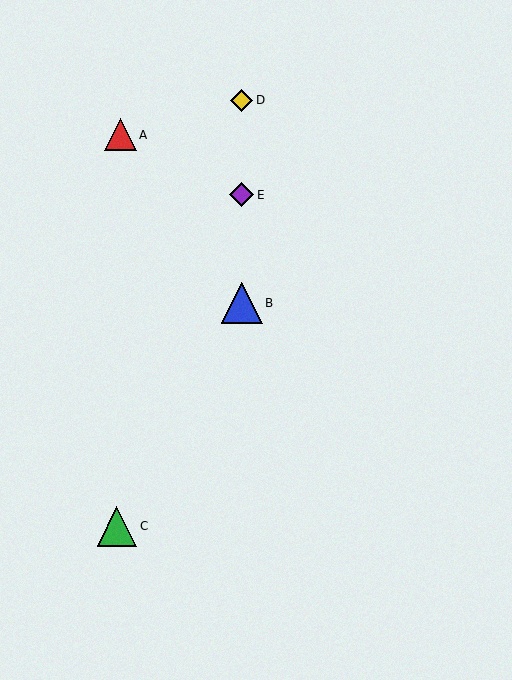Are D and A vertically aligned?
No, D is at x≈242 and A is at x≈121.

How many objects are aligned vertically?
3 objects (B, D, E) are aligned vertically.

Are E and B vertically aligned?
Yes, both are at x≈242.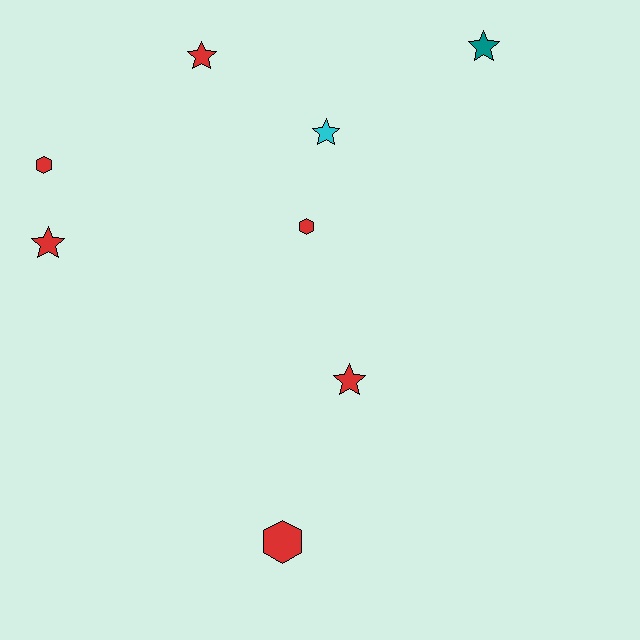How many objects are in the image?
There are 8 objects.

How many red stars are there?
There are 3 red stars.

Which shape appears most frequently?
Star, with 5 objects.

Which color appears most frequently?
Red, with 6 objects.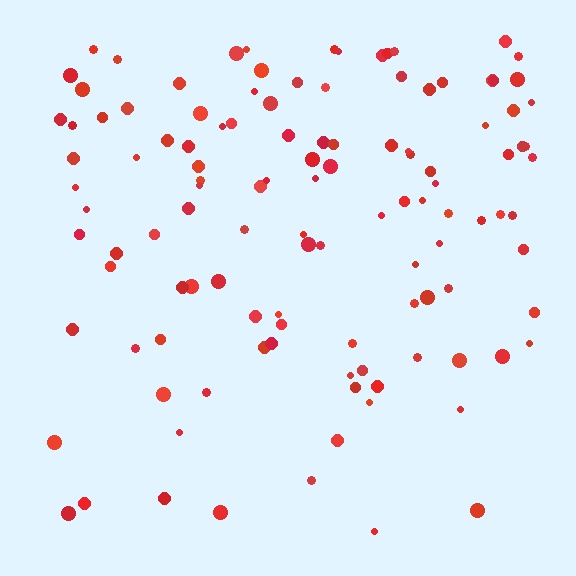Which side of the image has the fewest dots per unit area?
The bottom.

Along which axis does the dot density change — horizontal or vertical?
Vertical.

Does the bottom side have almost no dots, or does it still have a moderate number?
Still a moderate number, just noticeably fewer than the top.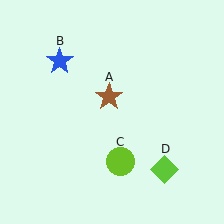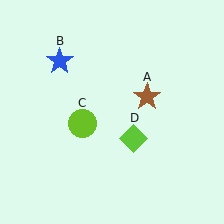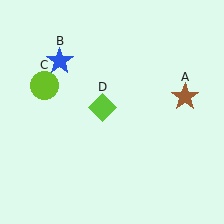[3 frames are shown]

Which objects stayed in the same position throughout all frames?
Blue star (object B) remained stationary.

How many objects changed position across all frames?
3 objects changed position: brown star (object A), lime circle (object C), lime diamond (object D).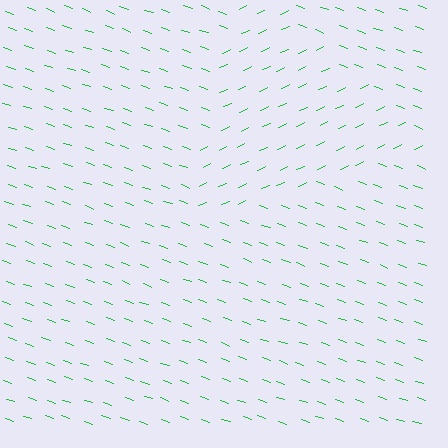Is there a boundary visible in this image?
Yes, there is a texture boundary formed by a change in line orientation.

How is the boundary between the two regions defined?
The boundary is defined purely by a change in line orientation (approximately 45 degrees difference). All lines are the same color and thickness.